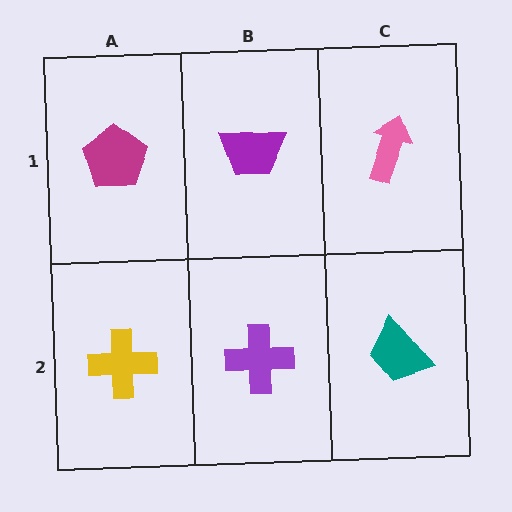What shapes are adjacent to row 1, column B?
A purple cross (row 2, column B), a magenta pentagon (row 1, column A), a pink arrow (row 1, column C).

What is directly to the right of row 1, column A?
A purple trapezoid.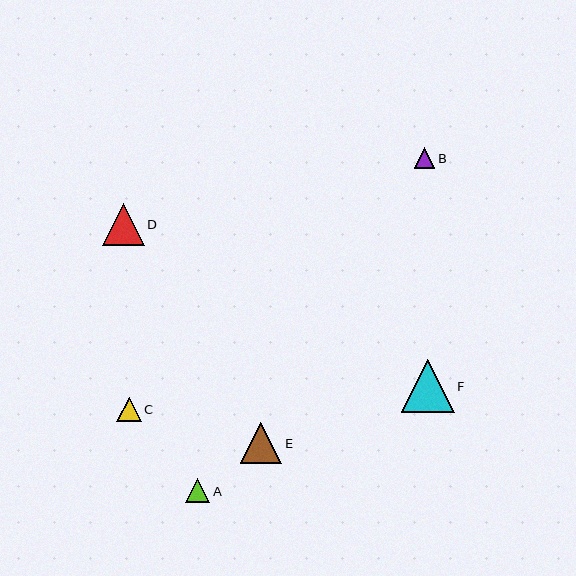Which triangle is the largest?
Triangle F is the largest with a size of approximately 53 pixels.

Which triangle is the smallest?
Triangle B is the smallest with a size of approximately 21 pixels.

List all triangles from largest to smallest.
From largest to smallest: F, D, E, A, C, B.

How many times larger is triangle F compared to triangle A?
Triangle F is approximately 2.2 times the size of triangle A.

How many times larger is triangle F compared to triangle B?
Triangle F is approximately 2.6 times the size of triangle B.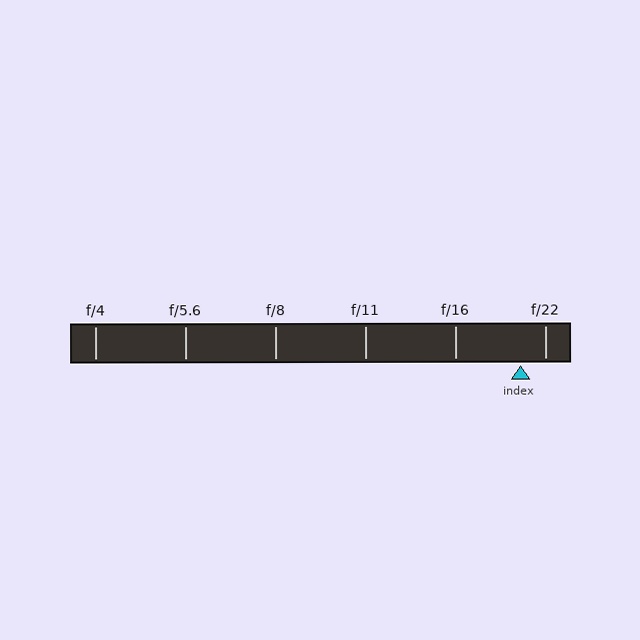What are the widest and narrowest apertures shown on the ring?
The widest aperture shown is f/4 and the narrowest is f/22.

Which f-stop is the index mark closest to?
The index mark is closest to f/22.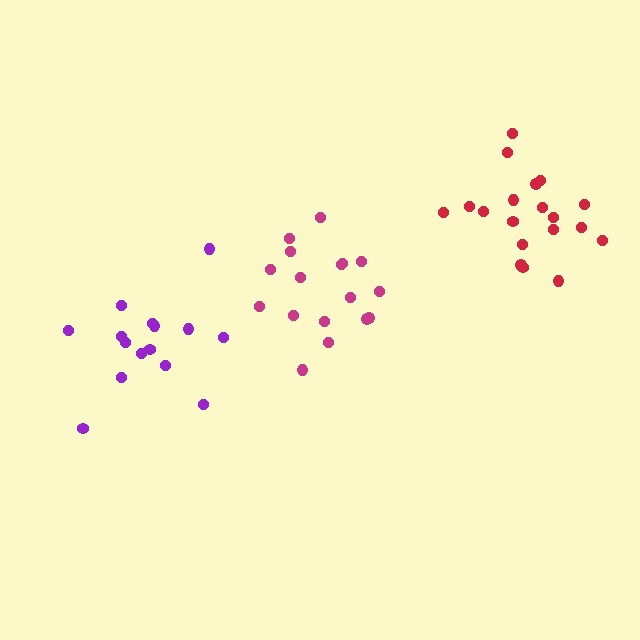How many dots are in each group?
Group 1: 17 dots, Group 2: 15 dots, Group 3: 19 dots (51 total).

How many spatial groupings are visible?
There are 3 spatial groupings.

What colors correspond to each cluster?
The clusters are colored: magenta, purple, red.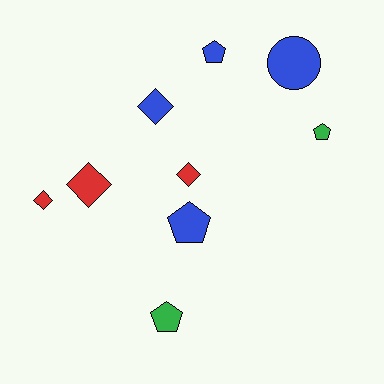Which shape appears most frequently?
Diamond, with 4 objects.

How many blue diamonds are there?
There is 1 blue diamond.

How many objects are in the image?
There are 9 objects.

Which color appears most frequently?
Blue, with 4 objects.